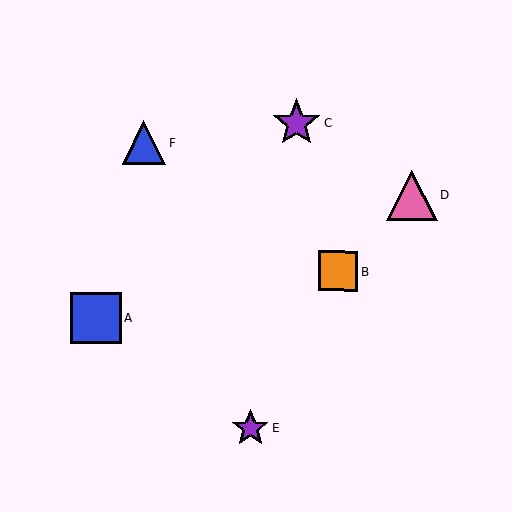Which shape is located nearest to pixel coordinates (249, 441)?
The purple star (labeled E) at (250, 428) is nearest to that location.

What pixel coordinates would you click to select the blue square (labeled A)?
Click at (95, 318) to select the blue square A.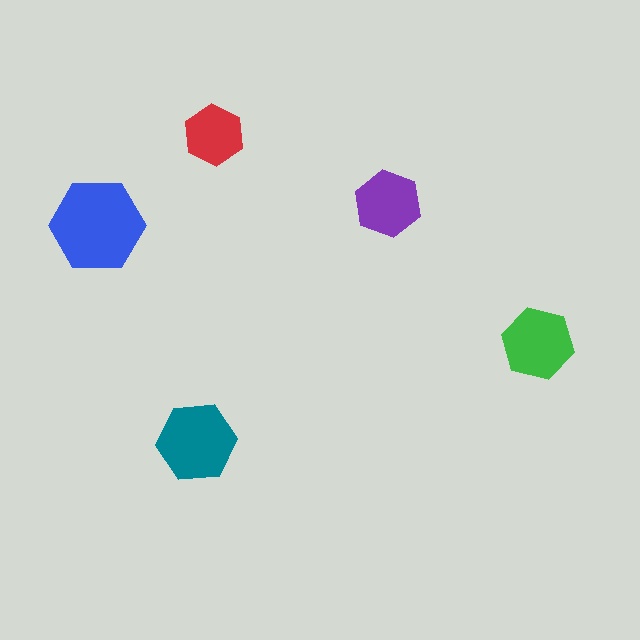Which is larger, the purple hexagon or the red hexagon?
The purple one.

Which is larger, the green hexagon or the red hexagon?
The green one.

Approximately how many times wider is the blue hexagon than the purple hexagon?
About 1.5 times wider.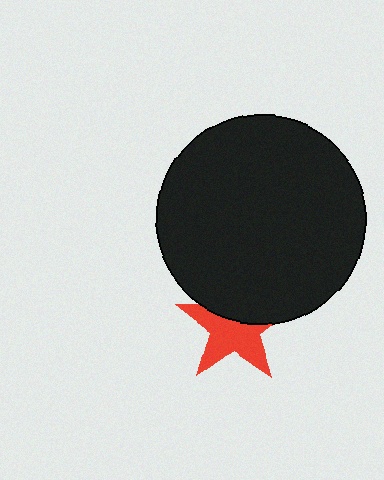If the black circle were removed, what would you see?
You would see the complete red star.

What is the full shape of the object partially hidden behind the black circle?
The partially hidden object is a red star.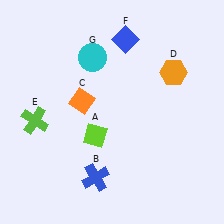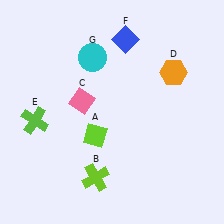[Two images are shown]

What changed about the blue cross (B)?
In Image 1, B is blue. In Image 2, it changed to lime.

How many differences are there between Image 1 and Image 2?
There are 2 differences between the two images.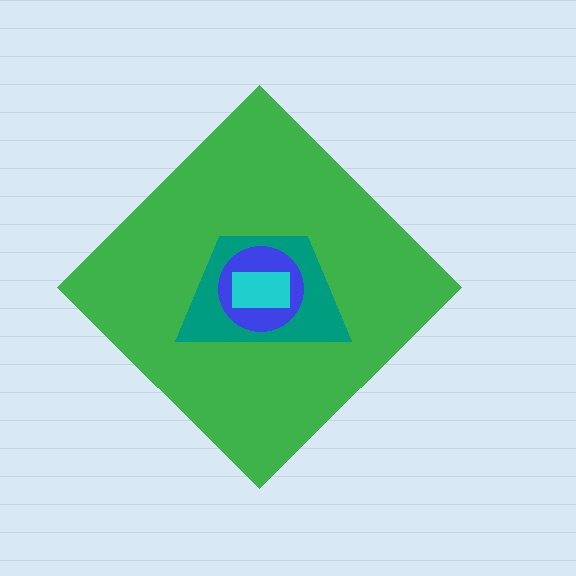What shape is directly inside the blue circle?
The cyan rectangle.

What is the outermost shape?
The green diamond.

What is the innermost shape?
The cyan rectangle.